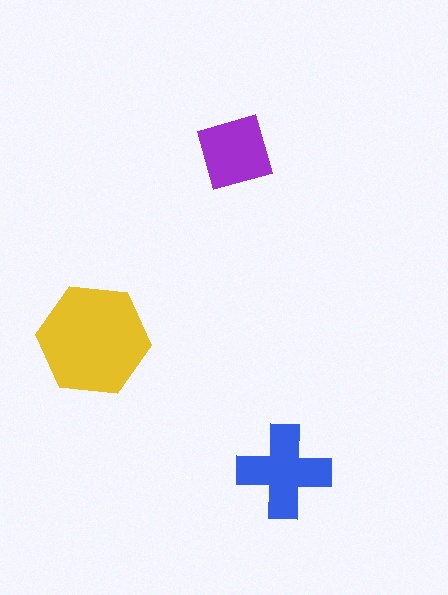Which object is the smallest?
The purple square.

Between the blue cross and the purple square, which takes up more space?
The blue cross.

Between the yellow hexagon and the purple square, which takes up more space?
The yellow hexagon.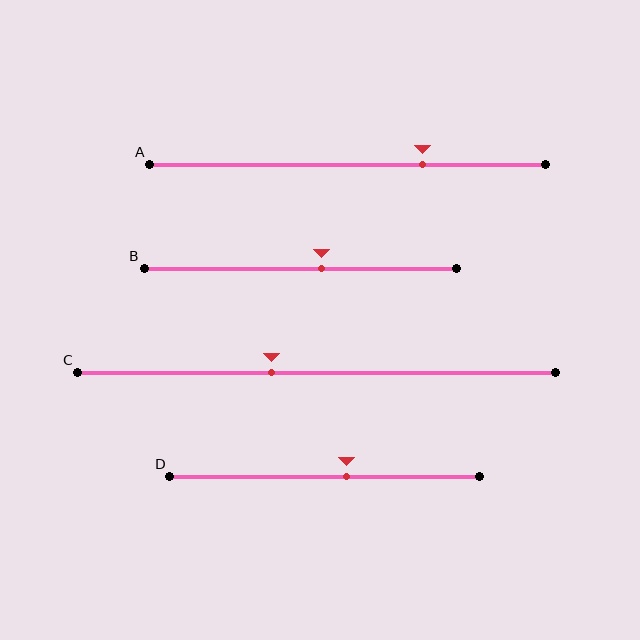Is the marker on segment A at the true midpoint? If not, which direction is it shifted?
No, the marker on segment A is shifted to the right by about 19% of the segment length.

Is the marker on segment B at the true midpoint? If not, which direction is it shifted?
No, the marker on segment B is shifted to the right by about 7% of the segment length.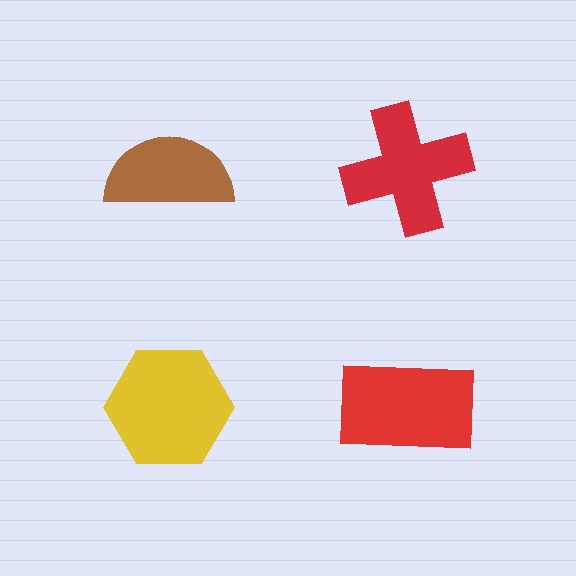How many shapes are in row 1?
2 shapes.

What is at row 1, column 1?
A brown semicircle.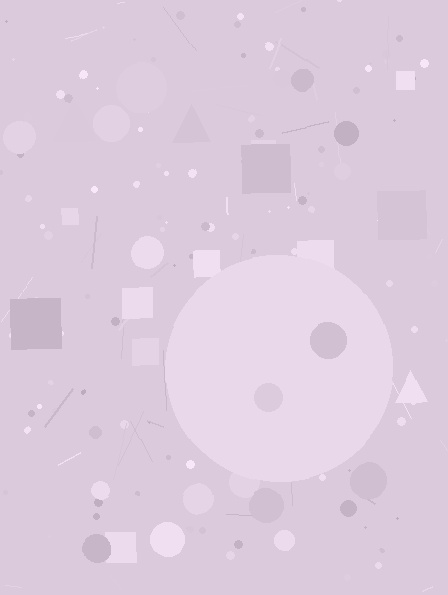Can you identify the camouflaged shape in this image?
The camouflaged shape is a circle.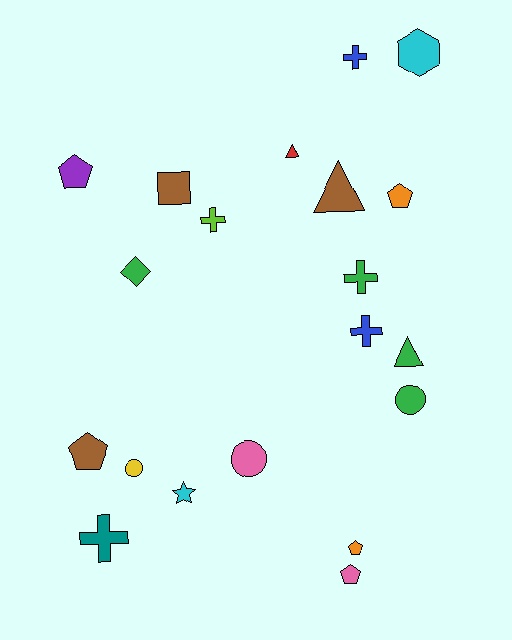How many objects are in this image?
There are 20 objects.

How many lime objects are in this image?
There is 1 lime object.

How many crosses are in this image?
There are 5 crosses.